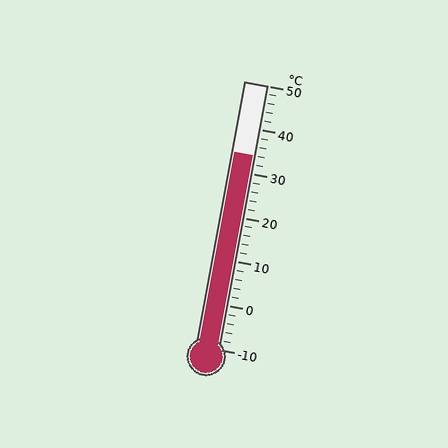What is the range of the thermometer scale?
The thermometer scale ranges from -10°C to 50°C.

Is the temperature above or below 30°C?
The temperature is above 30°C.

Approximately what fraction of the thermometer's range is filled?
The thermometer is filled to approximately 75% of its range.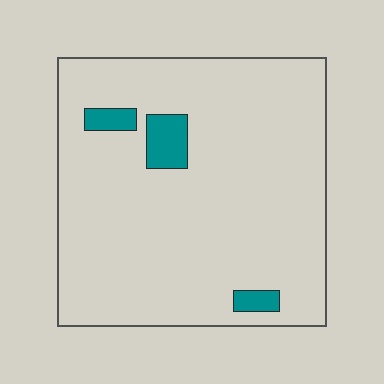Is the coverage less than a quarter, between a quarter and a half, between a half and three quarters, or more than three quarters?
Less than a quarter.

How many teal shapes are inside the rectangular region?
3.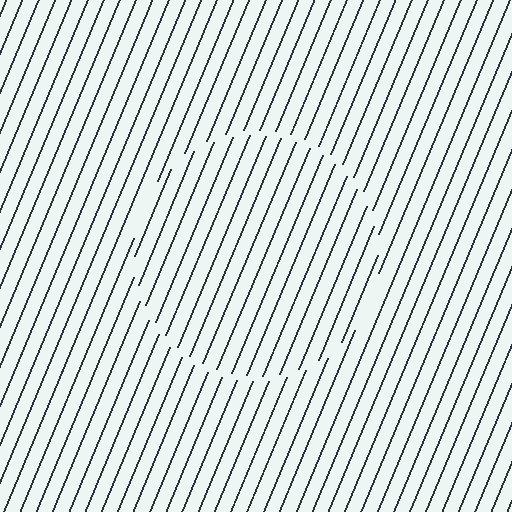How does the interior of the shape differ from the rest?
The interior of the shape contains the same grating, shifted by half a period — the contour is defined by the phase discontinuity where line-ends from the inner and outer gratings abut.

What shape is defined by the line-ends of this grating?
An illusory circle. The interior of the shape contains the same grating, shifted by half a period — the contour is defined by the phase discontinuity where line-ends from the inner and outer gratings abut.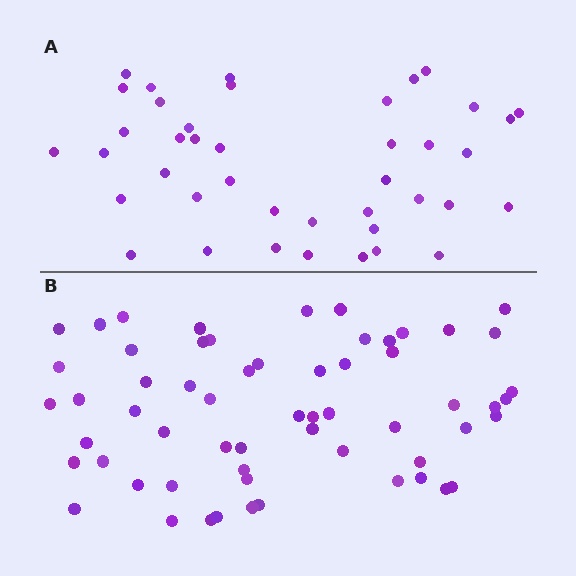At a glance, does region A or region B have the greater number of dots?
Region B (the bottom region) has more dots.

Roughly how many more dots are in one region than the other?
Region B has approximately 20 more dots than region A.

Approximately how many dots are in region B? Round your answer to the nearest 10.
About 60 dots.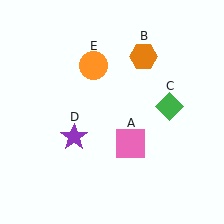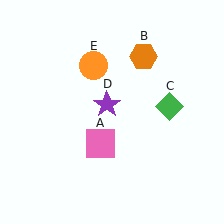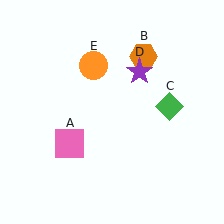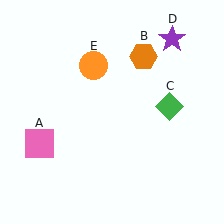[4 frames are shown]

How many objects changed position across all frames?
2 objects changed position: pink square (object A), purple star (object D).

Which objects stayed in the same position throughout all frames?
Orange hexagon (object B) and green diamond (object C) and orange circle (object E) remained stationary.